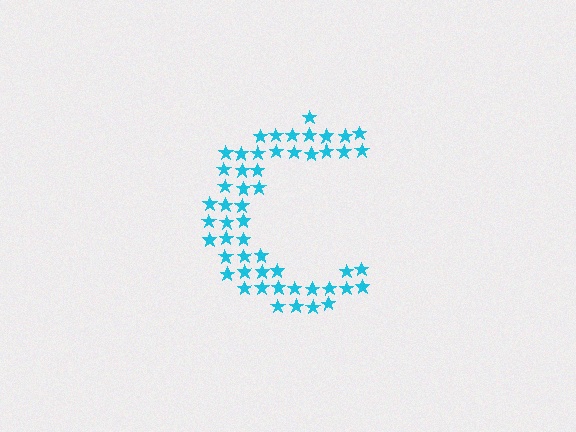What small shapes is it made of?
It is made of small stars.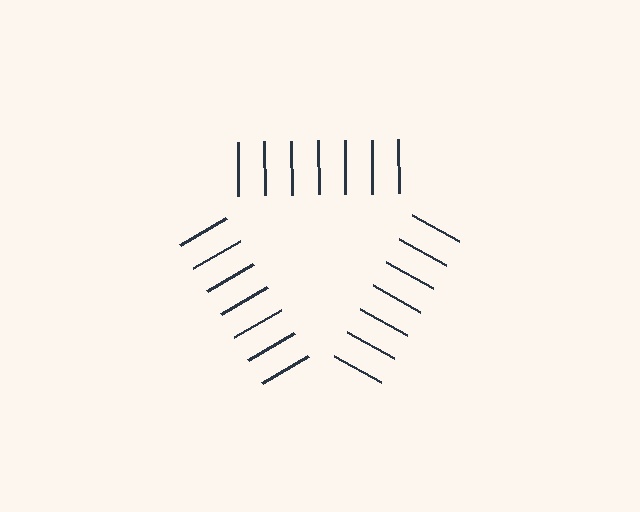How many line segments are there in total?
21 — 7 along each of the 3 edges.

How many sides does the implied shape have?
3 sides — the line-ends trace a triangle.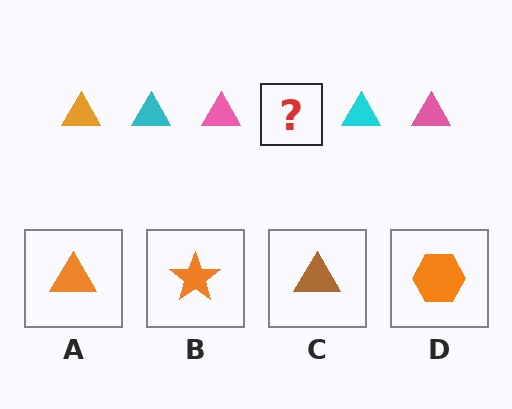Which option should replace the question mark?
Option A.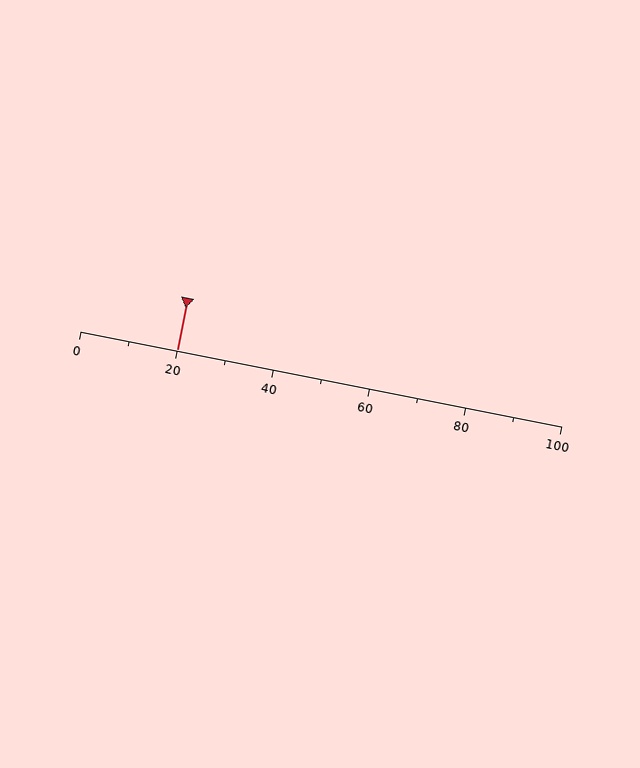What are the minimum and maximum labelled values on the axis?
The axis runs from 0 to 100.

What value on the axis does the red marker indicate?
The marker indicates approximately 20.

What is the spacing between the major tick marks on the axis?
The major ticks are spaced 20 apart.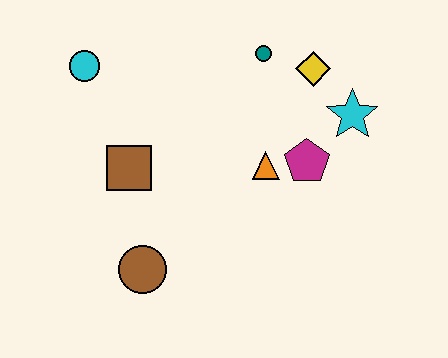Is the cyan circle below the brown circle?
No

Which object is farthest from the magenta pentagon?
The cyan circle is farthest from the magenta pentagon.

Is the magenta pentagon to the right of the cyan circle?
Yes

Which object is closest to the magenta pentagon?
The orange triangle is closest to the magenta pentagon.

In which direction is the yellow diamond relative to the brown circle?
The yellow diamond is above the brown circle.